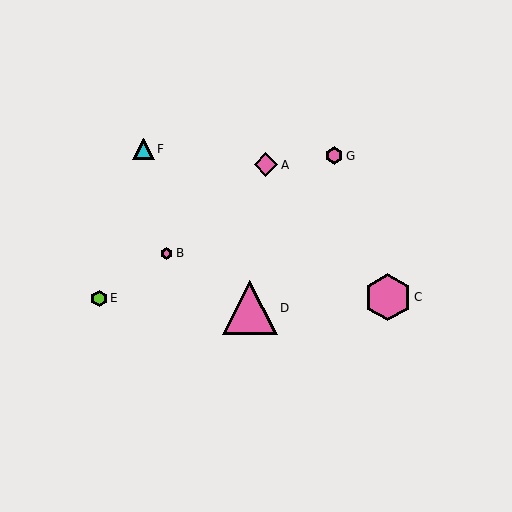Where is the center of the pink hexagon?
The center of the pink hexagon is at (166, 253).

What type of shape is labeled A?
Shape A is a pink diamond.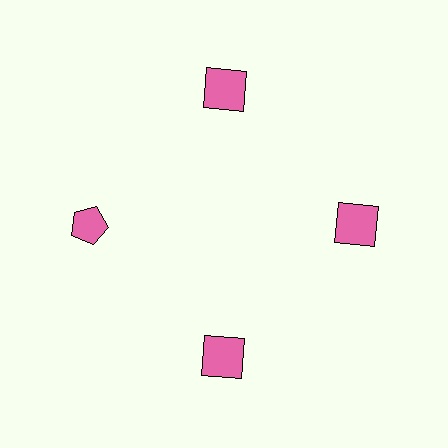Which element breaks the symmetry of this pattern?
The pink pentagon at roughly the 9 o'clock position breaks the symmetry. All other shapes are pink squares.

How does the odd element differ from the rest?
It has a different shape: pentagon instead of square.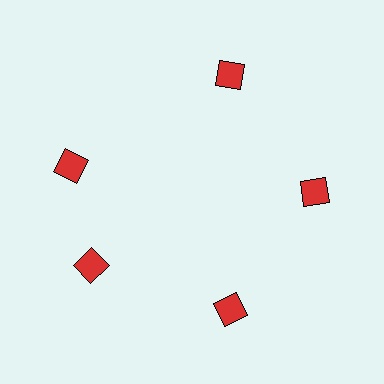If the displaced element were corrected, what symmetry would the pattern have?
It would have 5-fold rotational symmetry — the pattern would map onto itself every 72 degrees.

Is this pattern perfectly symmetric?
No. The 5 red diamonds are arranged in a ring, but one element near the 10 o'clock position is rotated out of alignment along the ring, breaking the 5-fold rotational symmetry.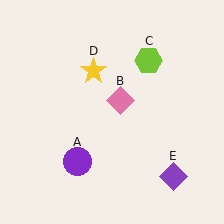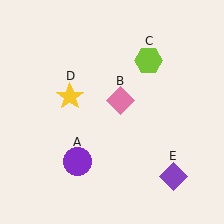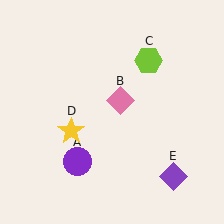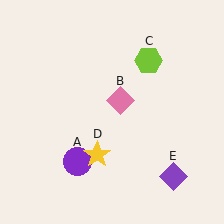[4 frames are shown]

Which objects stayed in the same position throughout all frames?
Purple circle (object A) and pink diamond (object B) and lime hexagon (object C) and purple diamond (object E) remained stationary.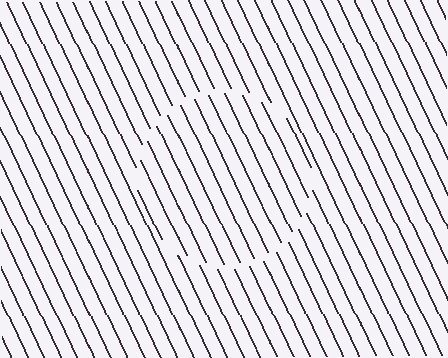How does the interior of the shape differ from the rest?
The interior of the shape contains the same grating, shifted by half a period — the contour is defined by the phase discontinuity where line-ends from the inner and outer gratings abut.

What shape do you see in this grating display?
An illusory circle. The interior of the shape contains the same grating, shifted by half a period — the contour is defined by the phase discontinuity where line-ends from the inner and outer gratings abut.